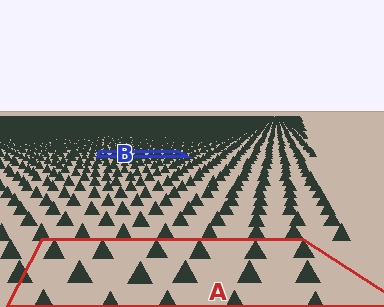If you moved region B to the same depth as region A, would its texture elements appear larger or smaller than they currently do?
They would appear larger. At a closer depth, the same texture elements are projected at a bigger on-screen size.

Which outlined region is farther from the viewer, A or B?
Region B is farther from the viewer — the texture elements inside it appear smaller and more densely packed.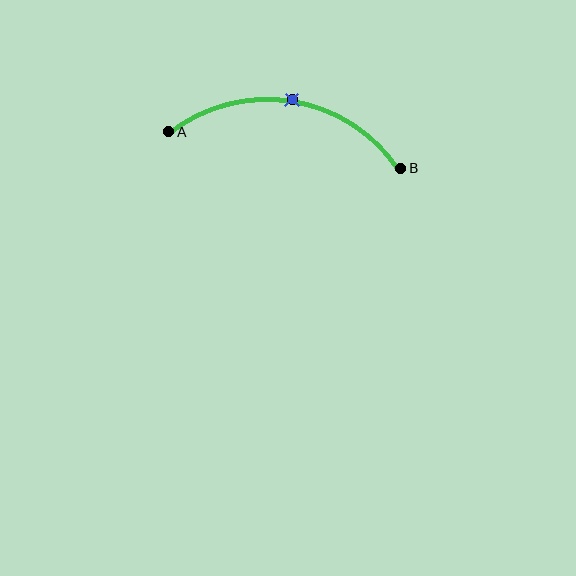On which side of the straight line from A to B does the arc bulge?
The arc bulges above the straight line connecting A and B.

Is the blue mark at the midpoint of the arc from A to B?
Yes. The blue mark lies on the arc at equal arc-length from both A and B — it is the arc midpoint.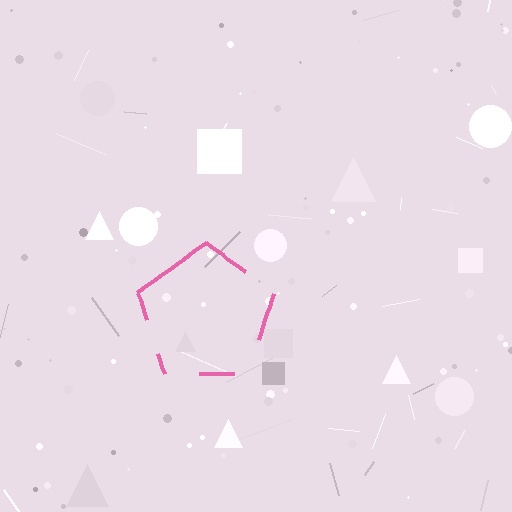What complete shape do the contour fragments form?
The contour fragments form a pentagon.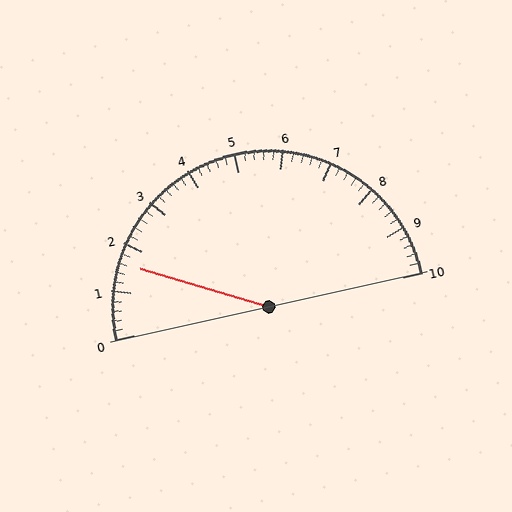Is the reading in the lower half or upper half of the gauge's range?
The reading is in the lower half of the range (0 to 10).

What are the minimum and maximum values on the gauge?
The gauge ranges from 0 to 10.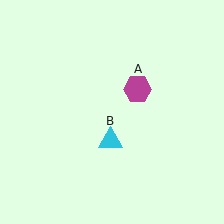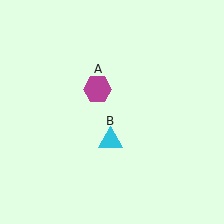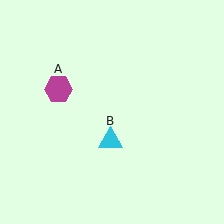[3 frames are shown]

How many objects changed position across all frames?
1 object changed position: magenta hexagon (object A).